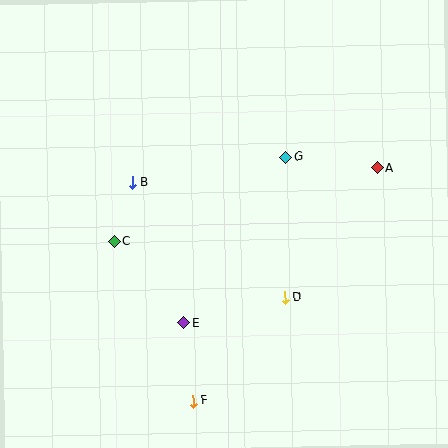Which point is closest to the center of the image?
Point G at (285, 157) is closest to the center.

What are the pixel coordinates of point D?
Point D is at (285, 297).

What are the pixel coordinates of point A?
Point A is at (377, 168).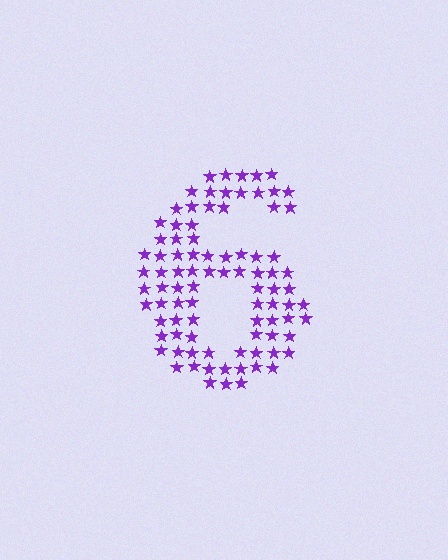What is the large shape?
The large shape is the digit 6.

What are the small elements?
The small elements are stars.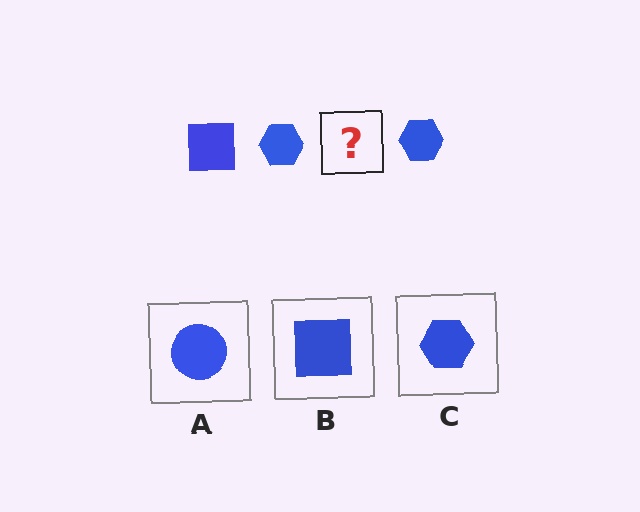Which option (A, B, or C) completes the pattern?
B.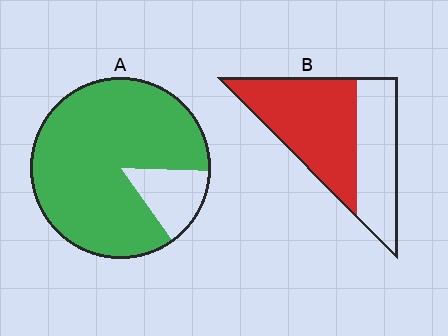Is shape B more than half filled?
Yes.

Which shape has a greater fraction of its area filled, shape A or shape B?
Shape A.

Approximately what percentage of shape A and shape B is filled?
A is approximately 85% and B is approximately 60%.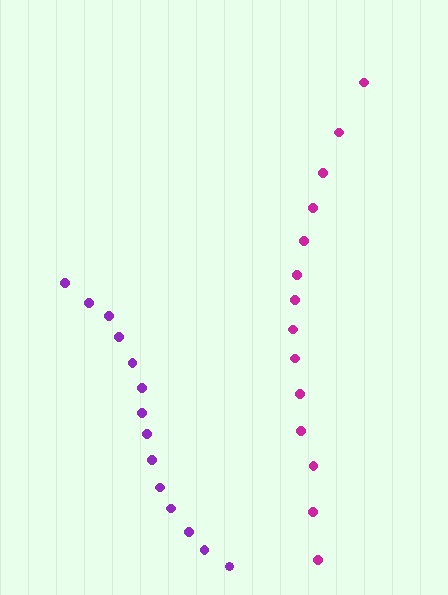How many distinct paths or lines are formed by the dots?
There are 2 distinct paths.